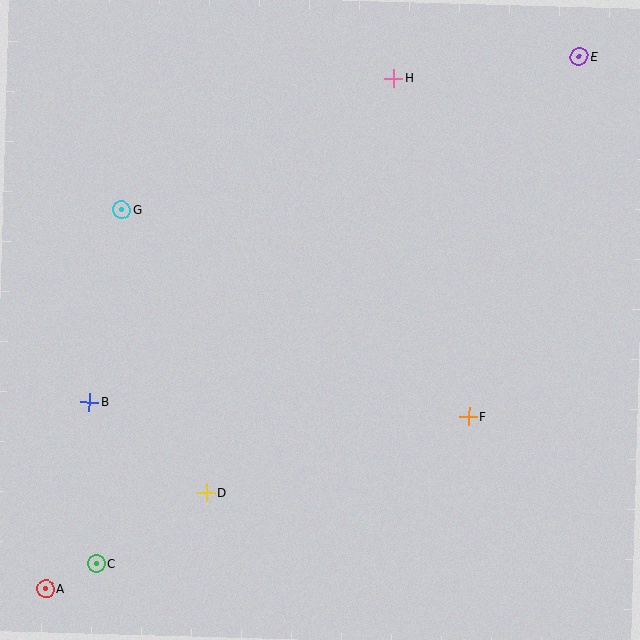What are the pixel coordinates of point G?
Point G is at (122, 210).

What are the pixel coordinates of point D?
Point D is at (207, 493).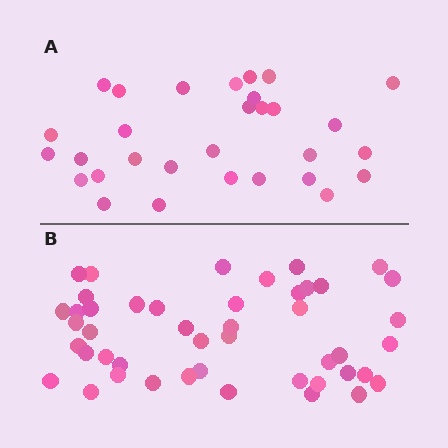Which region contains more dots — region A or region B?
Region B (the bottom region) has more dots.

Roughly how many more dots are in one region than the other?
Region B has approximately 15 more dots than region A.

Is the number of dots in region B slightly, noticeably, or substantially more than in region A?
Region B has substantially more. The ratio is roughly 1.5 to 1.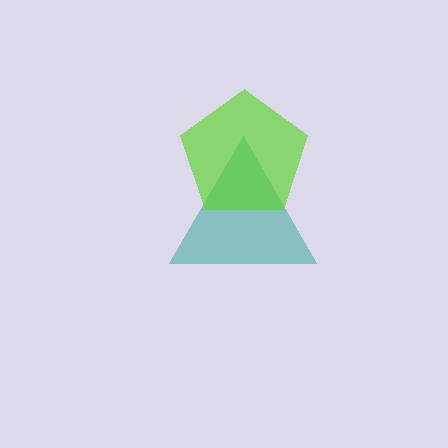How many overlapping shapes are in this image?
There are 2 overlapping shapes in the image.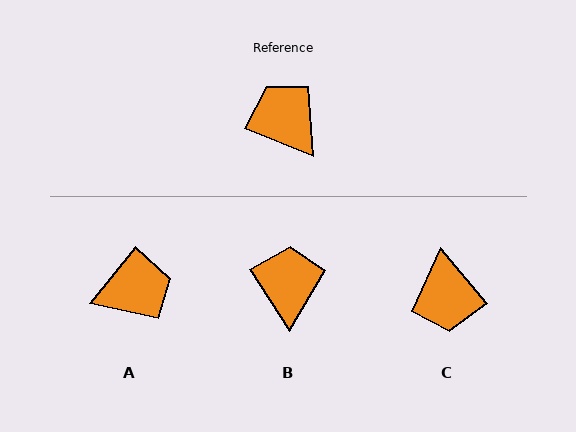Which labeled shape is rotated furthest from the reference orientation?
C, about 152 degrees away.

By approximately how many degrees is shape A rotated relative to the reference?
Approximately 106 degrees clockwise.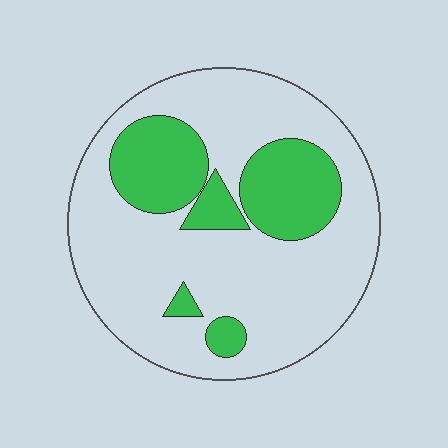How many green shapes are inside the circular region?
5.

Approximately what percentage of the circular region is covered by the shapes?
Approximately 25%.